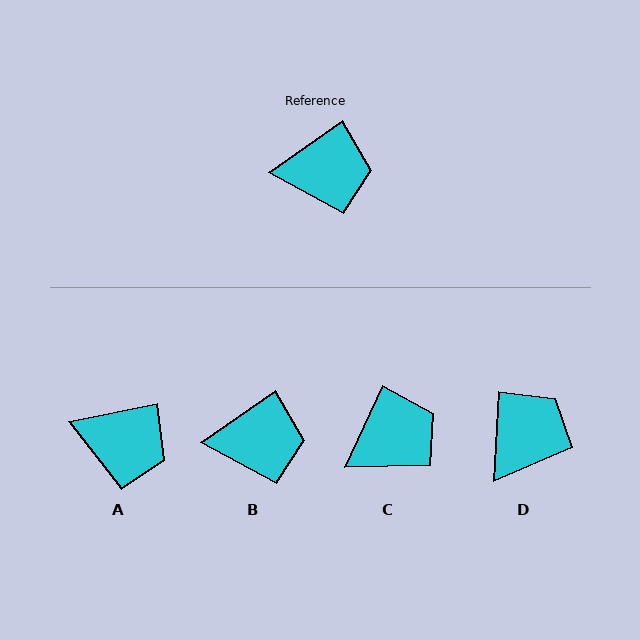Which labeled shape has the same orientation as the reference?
B.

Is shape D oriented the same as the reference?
No, it is off by about 52 degrees.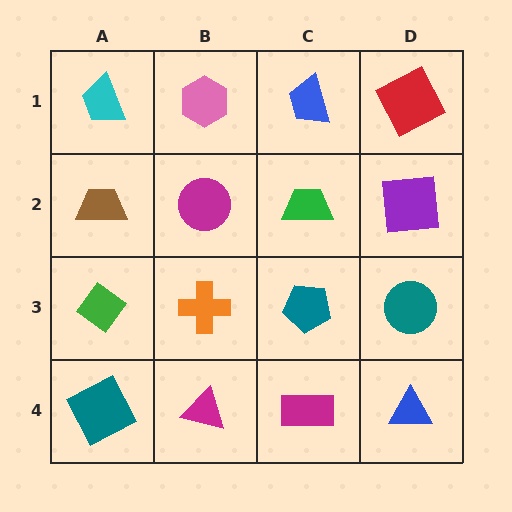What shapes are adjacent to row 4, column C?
A teal pentagon (row 3, column C), a magenta triangle (row 4, column B), a blue triangle (row 4, column D).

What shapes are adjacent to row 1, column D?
A purple square (row 2, column D), a blue trapezoid (row 1, column C).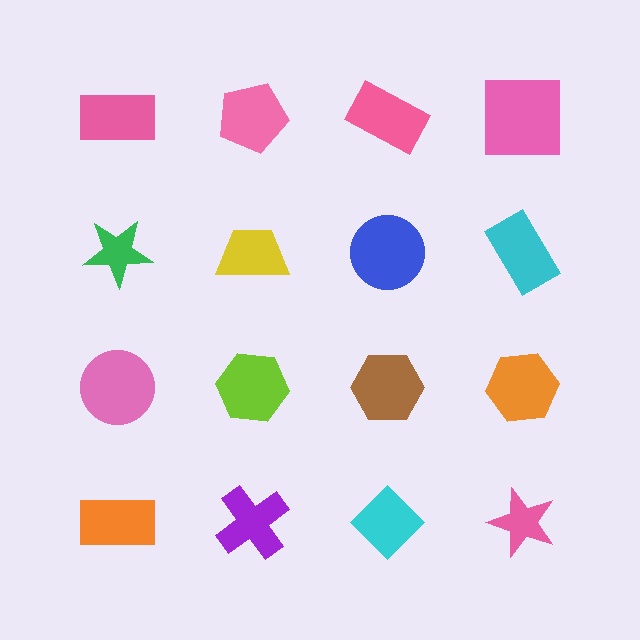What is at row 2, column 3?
A blue circle.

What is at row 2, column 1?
A green star.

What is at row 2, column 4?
A cyan rectangle.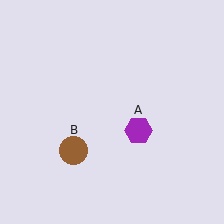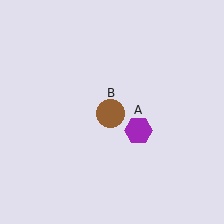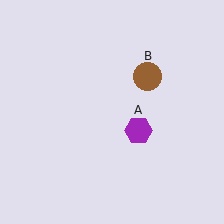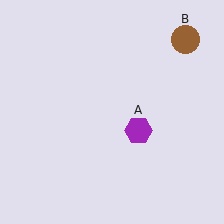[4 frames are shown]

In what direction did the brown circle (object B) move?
The brown circle (object B) moved up and to the right.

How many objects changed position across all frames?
1 object changed position: brown circle (object B).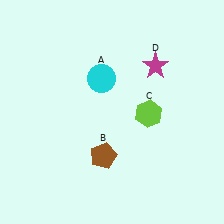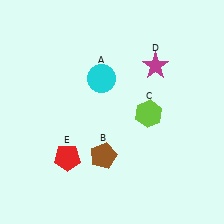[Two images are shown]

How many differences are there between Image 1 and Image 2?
There is 1 difference between the two images.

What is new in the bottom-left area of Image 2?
A red pentagon (E) was added in the bottom-left area of Image 2.